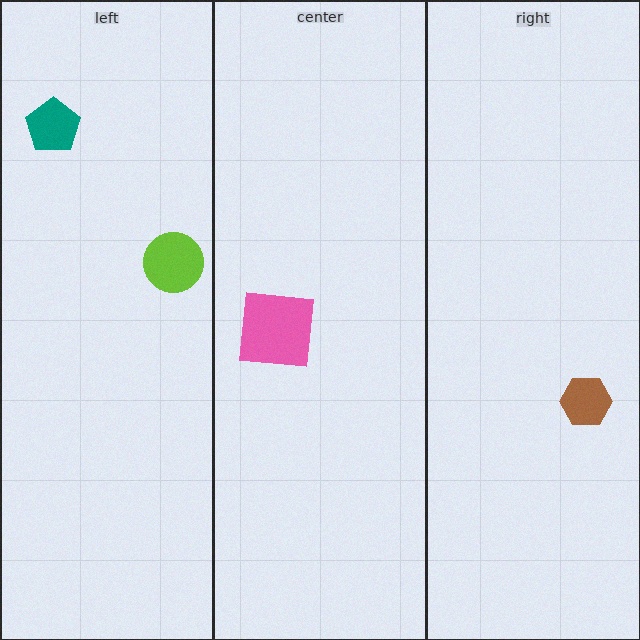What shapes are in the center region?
The pink square.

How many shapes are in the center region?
1.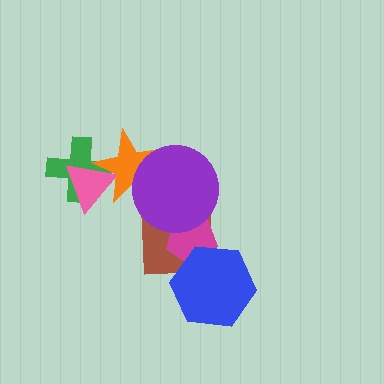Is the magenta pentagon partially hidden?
Yes, it is partially covered by another shape.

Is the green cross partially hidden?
Yes, it is partially covered by another shape.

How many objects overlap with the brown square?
3 objects overlap with the brown square.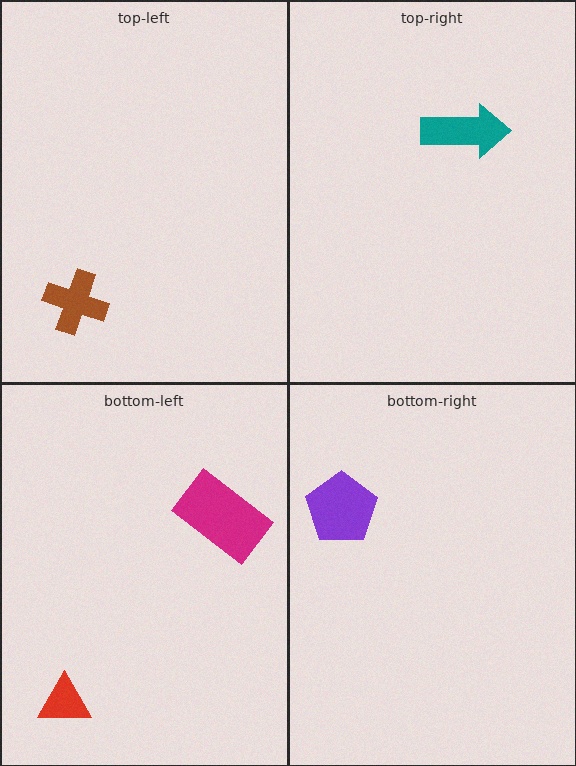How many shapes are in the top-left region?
1.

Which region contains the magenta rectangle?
The bottom-left region.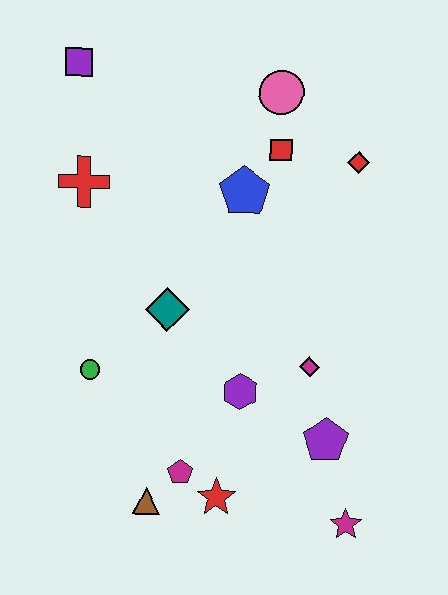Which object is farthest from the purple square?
The magenta star is farthest from the purple square.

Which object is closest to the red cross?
The purple square is closest to the red cross.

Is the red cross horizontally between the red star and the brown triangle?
No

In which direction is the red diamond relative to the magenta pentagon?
The red diamond is above the magenta pentagon.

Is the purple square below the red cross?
No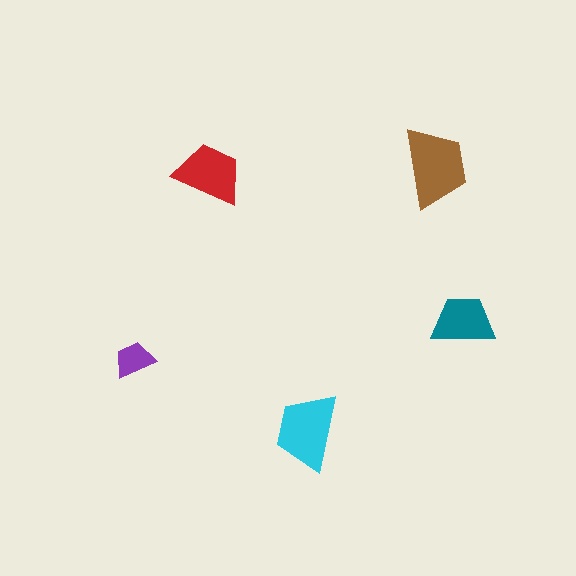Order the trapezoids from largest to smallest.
the brown one, the cyan one, the red one, the teal one, the purple one.